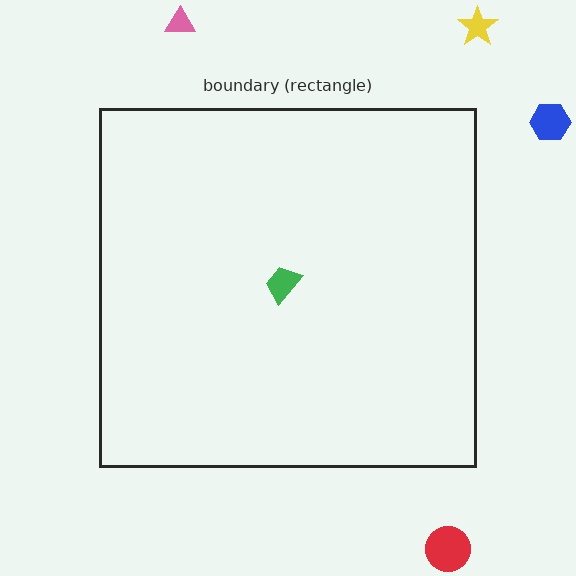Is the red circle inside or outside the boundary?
Outside.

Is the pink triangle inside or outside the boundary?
Outside.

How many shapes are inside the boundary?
1 inside, 4 outside.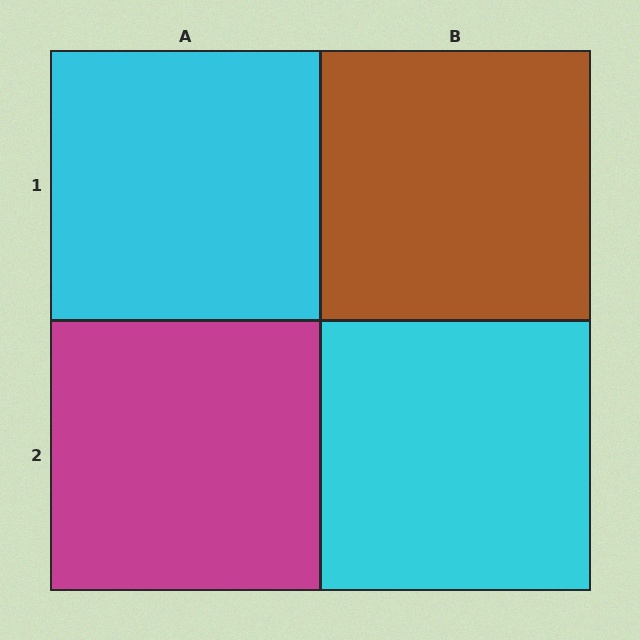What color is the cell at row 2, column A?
Magenta.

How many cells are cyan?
2 cells are cyan.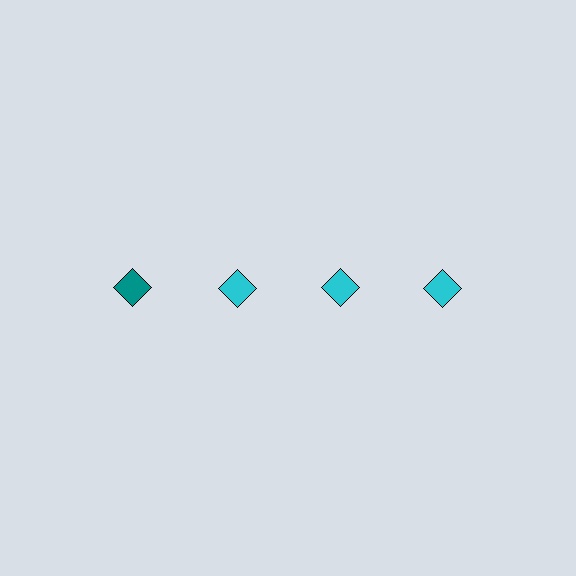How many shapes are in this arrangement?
There are 4 shapes arranged in a grid pattern.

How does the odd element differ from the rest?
It has a different color: teal instead of cyan.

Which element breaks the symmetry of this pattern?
The teal diamond in the top row, leftmost column breaks the symmetry. All other shapes are cyan diamonds.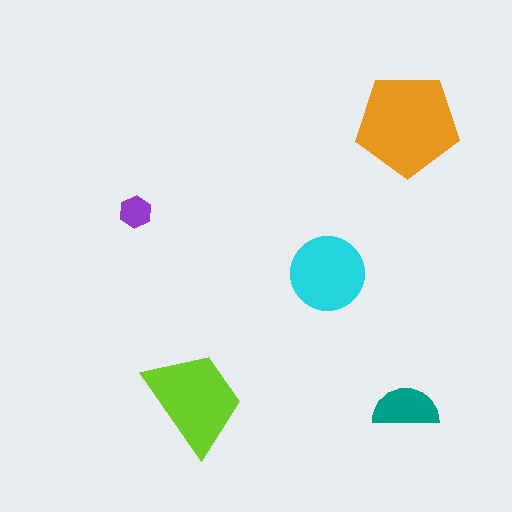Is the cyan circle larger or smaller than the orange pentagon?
Smaller.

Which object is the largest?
The orange pentagon.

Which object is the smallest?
The purple hexagon.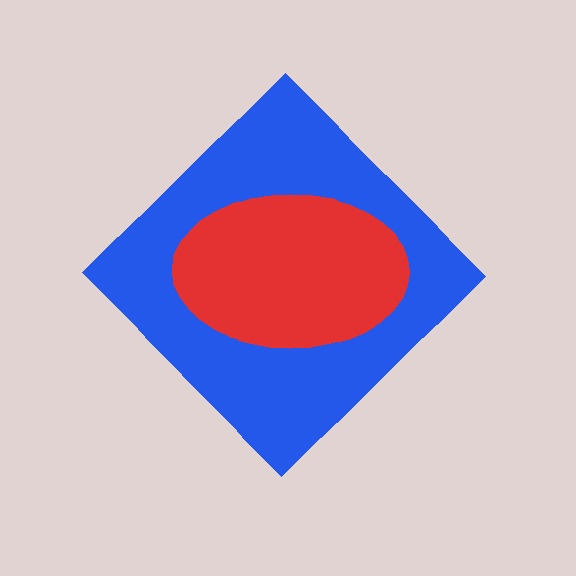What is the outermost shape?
The blue diamond.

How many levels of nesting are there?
2.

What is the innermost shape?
The red ellipse.